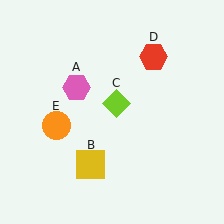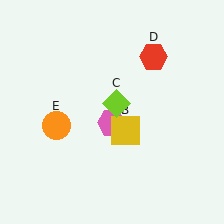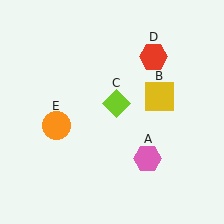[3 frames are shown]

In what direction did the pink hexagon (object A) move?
The pink hexagon (object A) moved down and to the right.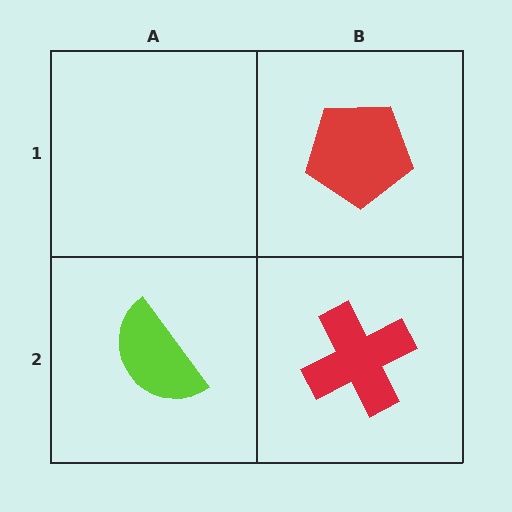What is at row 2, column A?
A lime semicircle.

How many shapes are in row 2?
2 shapes.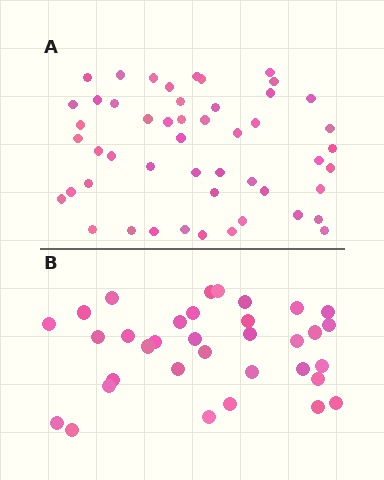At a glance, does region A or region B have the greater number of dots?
Region A (the top region) has more dots.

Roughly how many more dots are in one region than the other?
Region A has approximately 15 more dots than region B.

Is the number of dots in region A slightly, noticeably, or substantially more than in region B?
Region A has substantially more. The ratio is roughly 1.5 to 1.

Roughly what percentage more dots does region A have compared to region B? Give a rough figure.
About 45% more.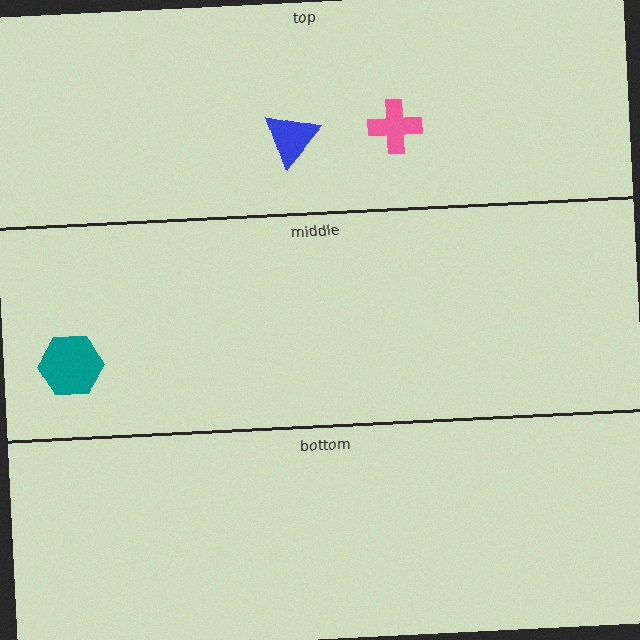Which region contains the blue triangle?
The top region.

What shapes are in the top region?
The pink cross, the blue triangle.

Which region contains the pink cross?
The top region.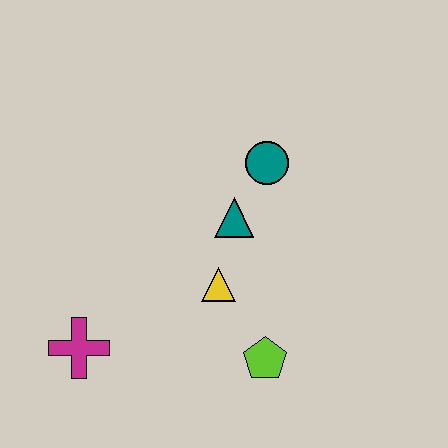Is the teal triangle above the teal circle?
No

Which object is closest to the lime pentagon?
The yellow triangle is closest to the lime pentagon.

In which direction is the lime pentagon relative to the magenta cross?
The lime pentagon is to the right of the magenta cross.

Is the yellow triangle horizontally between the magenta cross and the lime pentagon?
Yes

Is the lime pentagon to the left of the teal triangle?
No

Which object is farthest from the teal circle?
The magenta cross is farthest from the teal circle.